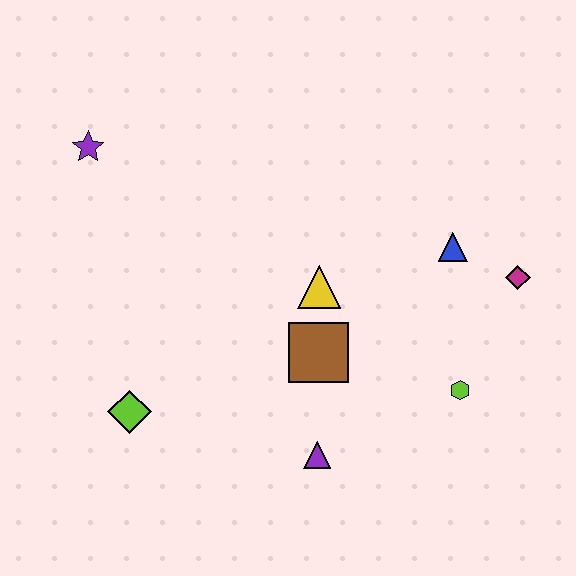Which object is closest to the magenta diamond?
The blue triangle is closest to the magenta diamond.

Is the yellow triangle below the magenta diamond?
Yes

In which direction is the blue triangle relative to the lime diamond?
The blue triangle is to the right of the lime diamond.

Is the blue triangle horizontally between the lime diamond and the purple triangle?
No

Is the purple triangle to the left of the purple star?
No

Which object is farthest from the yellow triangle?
The purple star is farthest from the yellow triangle.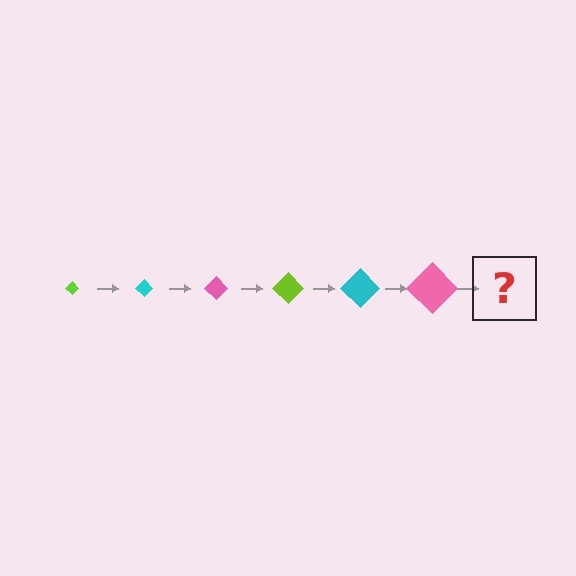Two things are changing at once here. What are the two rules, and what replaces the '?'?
The two rules are that the diamond grows larger each step and the color cycles through lime, cyan, and pink. The '?' should be a lime diamond, larger than the previous one.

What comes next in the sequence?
The next element should be a lime diamond, larger than the previous one.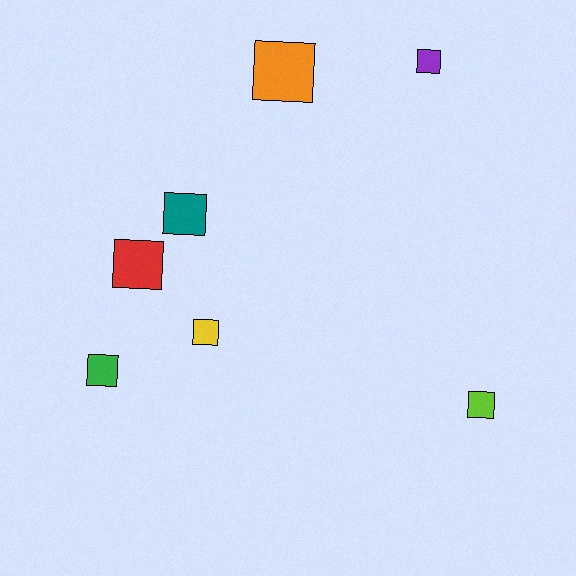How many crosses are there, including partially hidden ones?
There are no crosses.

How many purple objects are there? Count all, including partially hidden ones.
There is 1 purple object.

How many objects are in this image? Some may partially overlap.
There are 7 objects.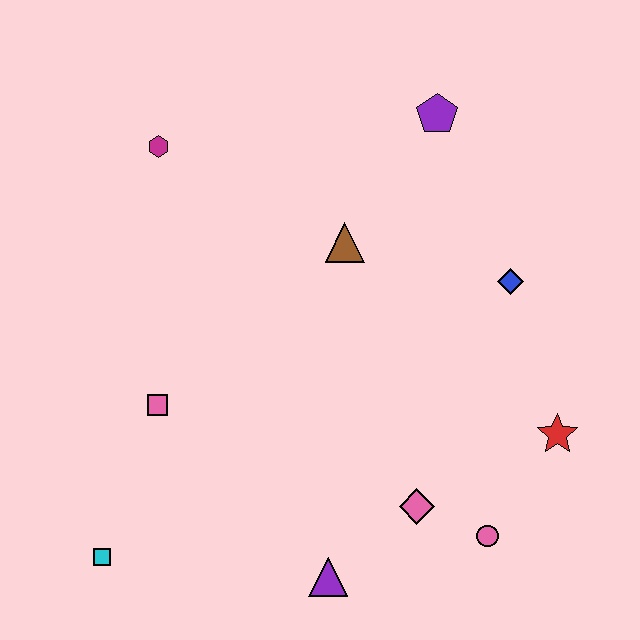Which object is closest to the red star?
The pink circle is closest to the red star.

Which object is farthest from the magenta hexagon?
The pink circle is farthest from the magenta hexagon.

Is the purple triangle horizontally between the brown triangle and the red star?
No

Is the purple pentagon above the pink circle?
Yes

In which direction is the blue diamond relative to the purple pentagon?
The blue diamond is below the purple pentagon.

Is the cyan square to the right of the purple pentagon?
No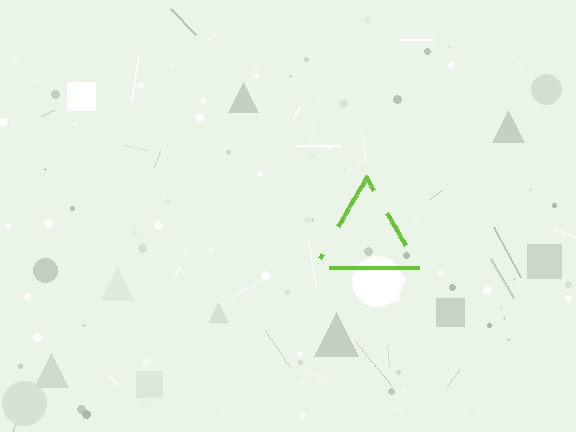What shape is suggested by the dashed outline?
The dashed outline suggests a triangle.